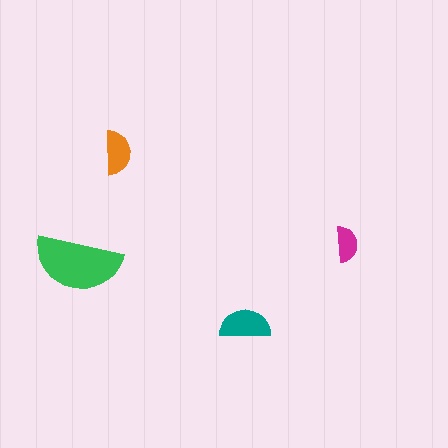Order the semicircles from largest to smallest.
the green one, the teal one, the orange one, the magenta one.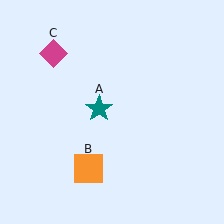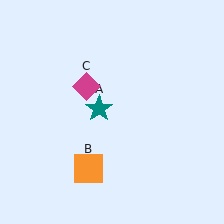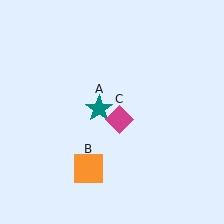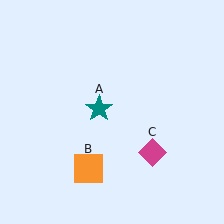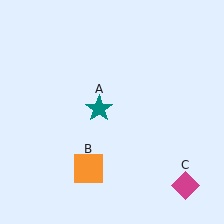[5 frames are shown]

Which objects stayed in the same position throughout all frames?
Teal star (object A) and orange square (object B) remained stationary.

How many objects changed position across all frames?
1 object changed position: magenta diamond (object C).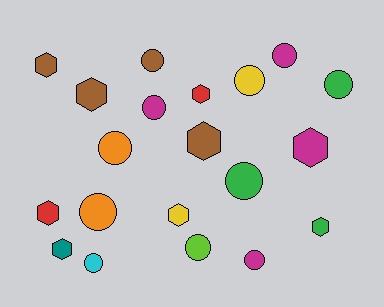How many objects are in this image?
There are 20 objects.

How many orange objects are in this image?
There are 2 orange objects.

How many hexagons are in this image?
There are 9 hexagons.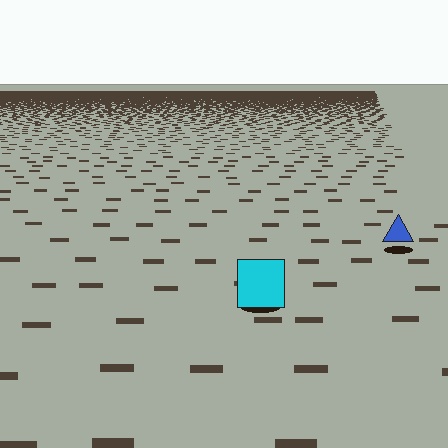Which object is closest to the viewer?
The cyan square is closest. The texture marks near it are larger and more spread out.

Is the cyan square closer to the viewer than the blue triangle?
Yes. The cyan square is closer — you can tell from the texture gradient: the ground texture is coarser near it.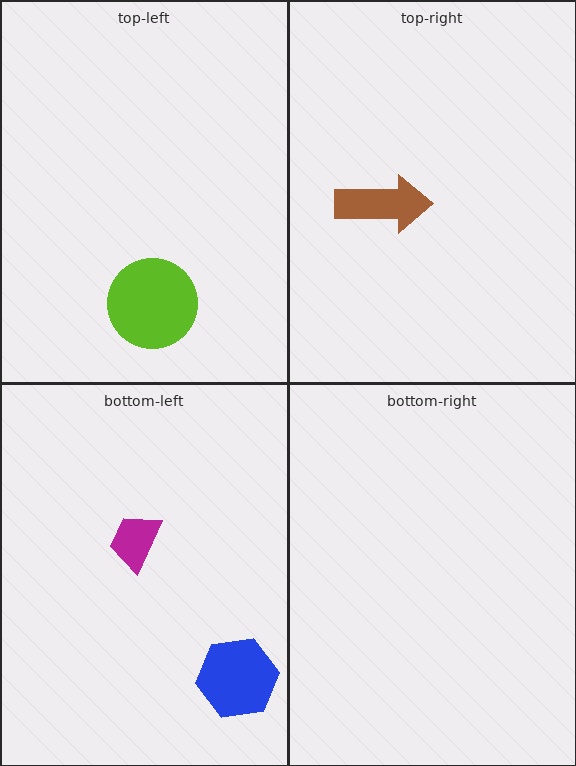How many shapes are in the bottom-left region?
2.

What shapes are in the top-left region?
The lime circle.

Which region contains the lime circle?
The top-left region.